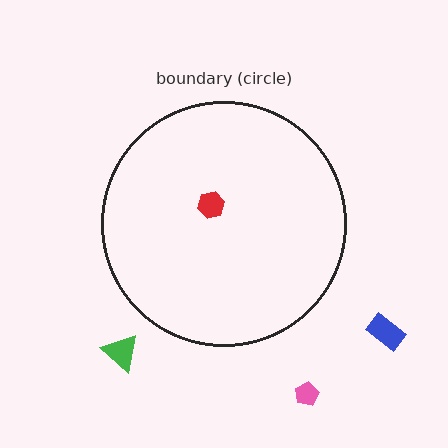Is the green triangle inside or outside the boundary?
Outside.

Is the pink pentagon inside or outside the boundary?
Outside.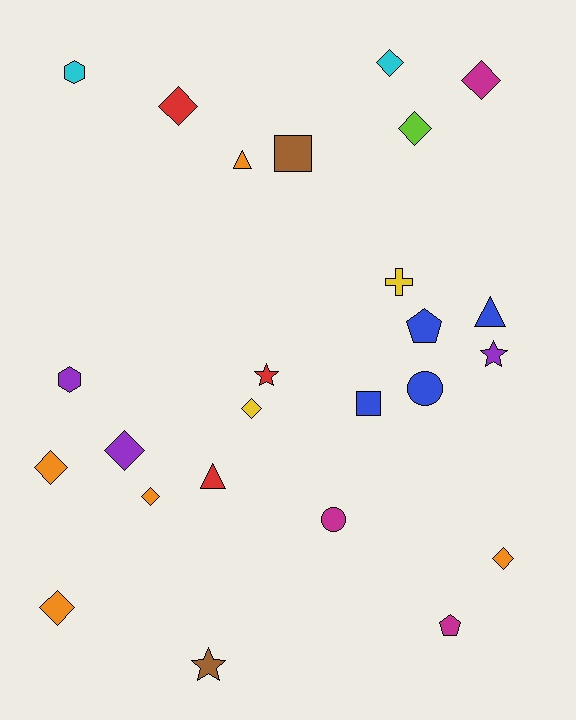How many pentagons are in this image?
There are 2 pentagons.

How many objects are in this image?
There are 25 objects.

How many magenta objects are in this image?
There are 3 magenta objects.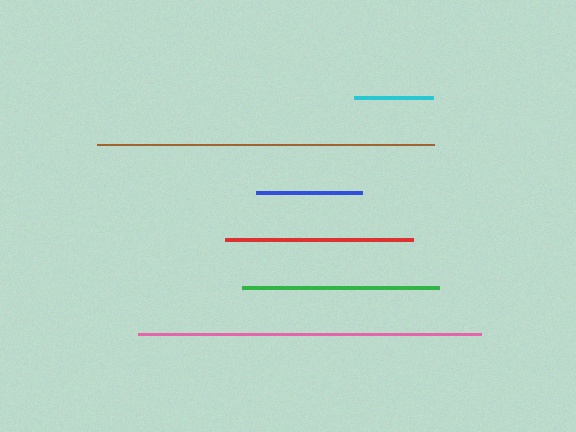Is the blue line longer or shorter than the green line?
The green line is longer than the blue line.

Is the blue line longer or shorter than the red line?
The red line is longer than the blue line.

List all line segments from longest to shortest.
From longest to shortest: pink, brown, green, red, blue, cyan.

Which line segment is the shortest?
The cyan line is the shortest at approximately 79 pixels.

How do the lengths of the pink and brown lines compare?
The pink and brown lines are approximately the same length.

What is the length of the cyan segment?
The cyan segment is approximately 79 pixels long.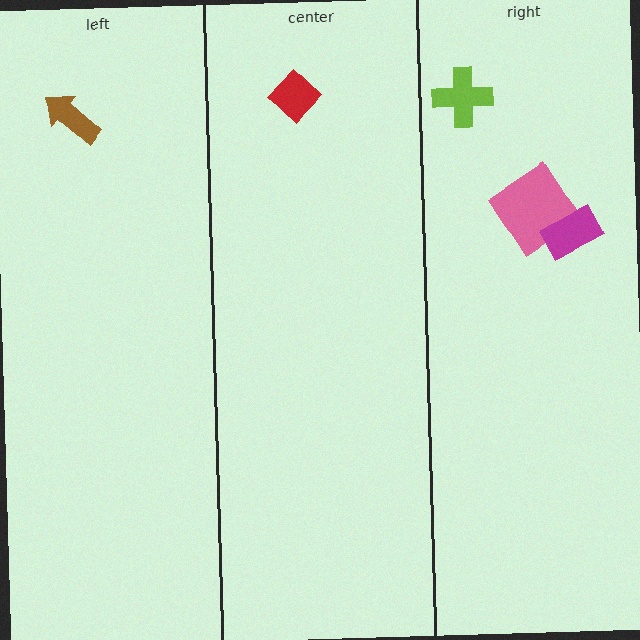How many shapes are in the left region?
1.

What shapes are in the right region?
The pink diamond, the magenta rectangle, the lime cross.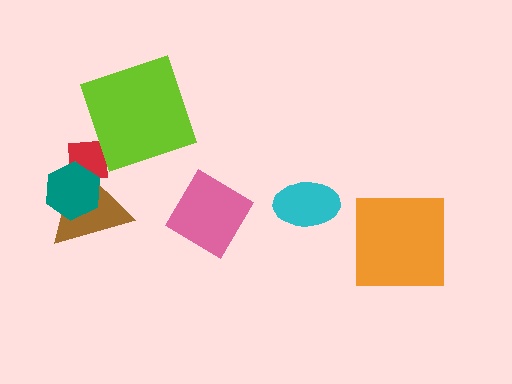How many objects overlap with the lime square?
0 objects overlap with the lime square.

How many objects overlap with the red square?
2 objects overlap with the red square.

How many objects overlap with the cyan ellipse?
0 objects overlap with the cyan ellipse.